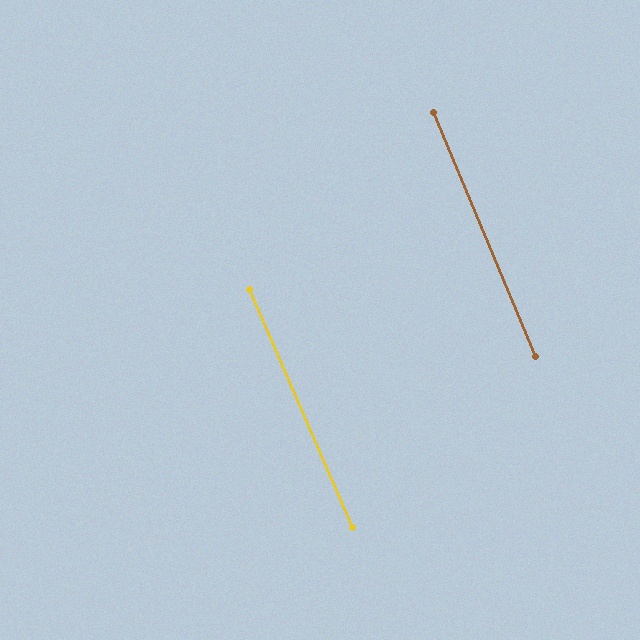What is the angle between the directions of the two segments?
Approximately 1 degree.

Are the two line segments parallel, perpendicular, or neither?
Parallel — their directions differ by only 0.9°.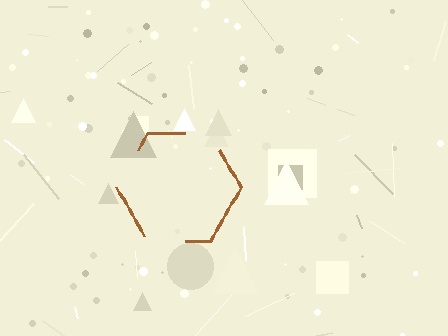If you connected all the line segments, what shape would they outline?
They would outline a hexagon.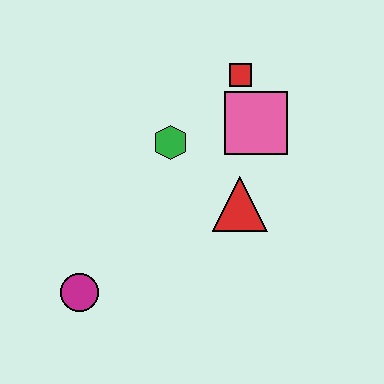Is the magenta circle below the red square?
Yes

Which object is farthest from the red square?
The magenta circle is farthest from the red square.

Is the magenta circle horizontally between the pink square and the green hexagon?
No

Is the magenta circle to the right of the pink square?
No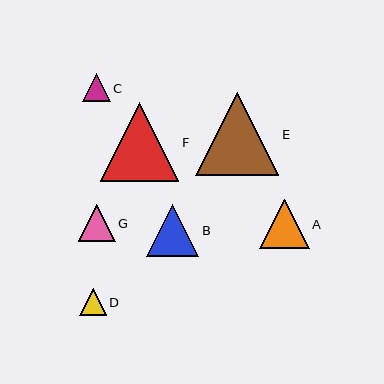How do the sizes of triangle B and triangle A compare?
Triangle B and triangle A are approximately the same size.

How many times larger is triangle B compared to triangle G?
Triangle B is approximately 1.4 times the size of triangle G.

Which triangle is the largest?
Triangle E is the largest with a size of approximately 83 pixels.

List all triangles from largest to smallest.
From largest to smallest: E, F, B, A, G, C, D.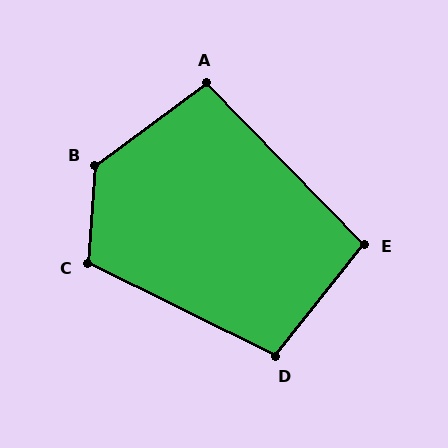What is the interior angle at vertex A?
Approximately 98 degrees (obtuse).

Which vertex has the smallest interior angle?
E, at approximately 97 degrees.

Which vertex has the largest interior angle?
B, at approximately 130 degrees.